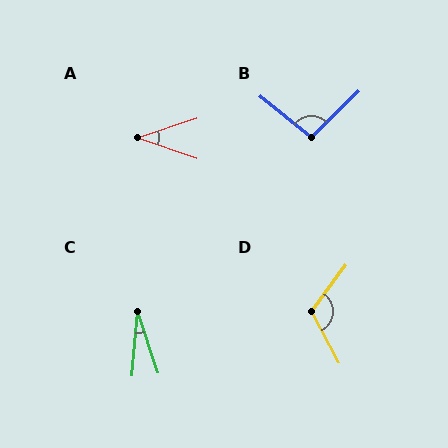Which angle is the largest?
D, at approximately 115 degrees.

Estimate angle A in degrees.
Approximately 37 degrees.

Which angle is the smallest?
C, at approximately 23 degrees.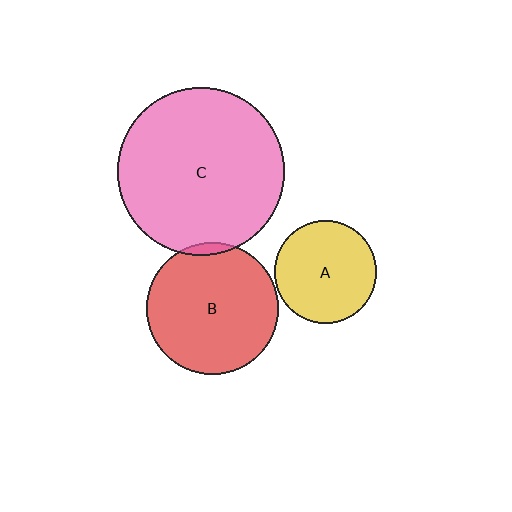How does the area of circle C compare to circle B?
Approximately 1.6 times.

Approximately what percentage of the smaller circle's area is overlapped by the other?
Approximately 5%.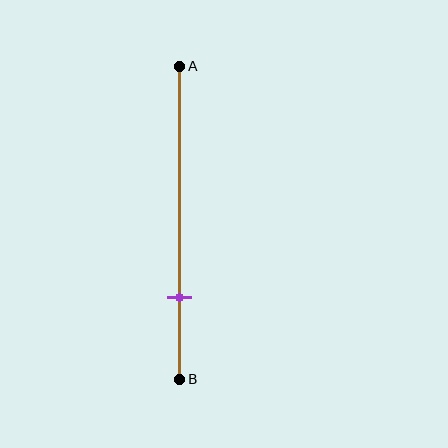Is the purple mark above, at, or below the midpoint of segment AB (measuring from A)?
The purple mark is below the midpoint of segment AB.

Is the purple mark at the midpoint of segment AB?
No, the mark is at about 75% from A, not at the 50% midpoint.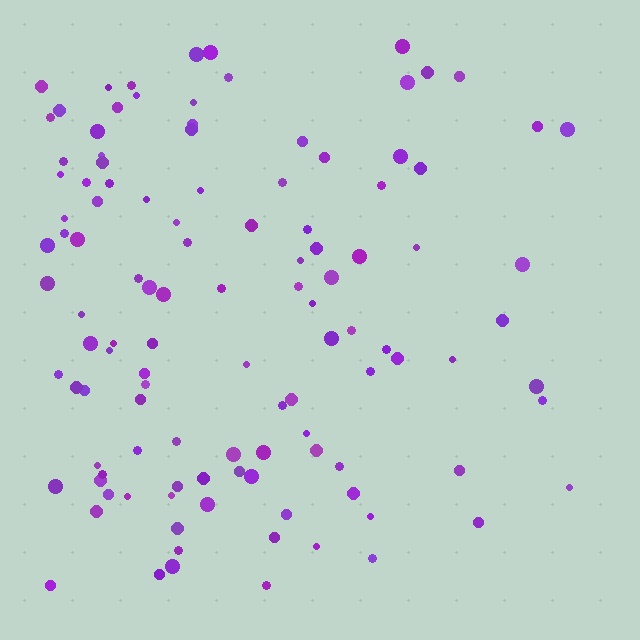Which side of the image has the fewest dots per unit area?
The right.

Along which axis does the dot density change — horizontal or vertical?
Horizontal.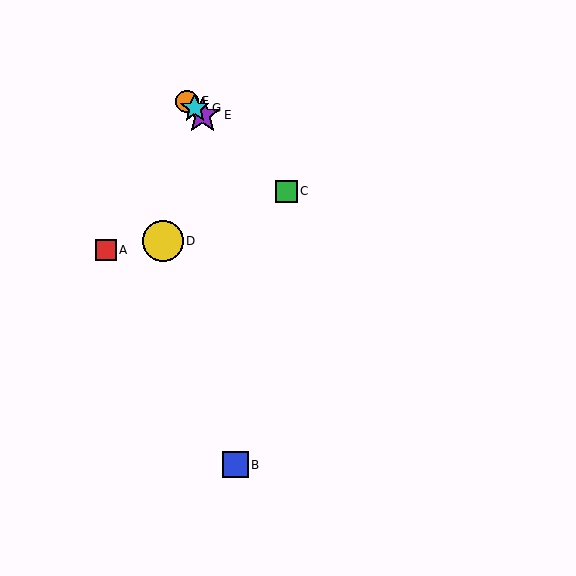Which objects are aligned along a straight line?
Objects C, E, F, G are aligned along a straight line.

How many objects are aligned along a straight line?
4 objects (C, E, F, G) are aligned along a straight line.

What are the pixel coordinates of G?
Object G is at (195, 108).